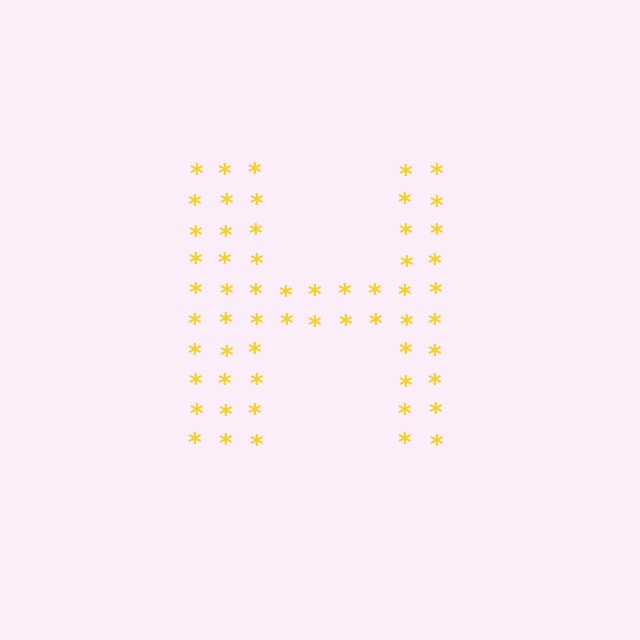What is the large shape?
The large shape is the letter H.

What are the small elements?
The small elements are asterisks.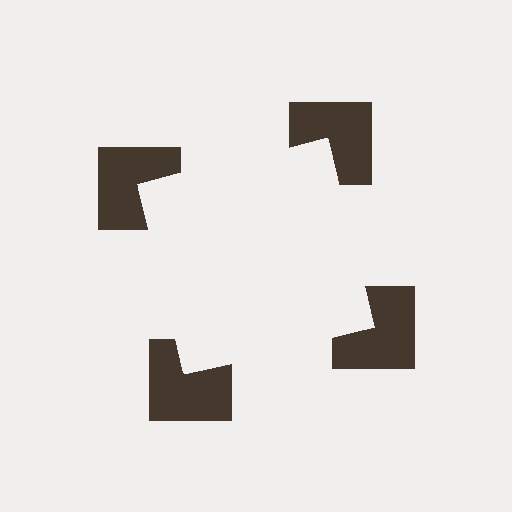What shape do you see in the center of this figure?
An illusory square — its edges are inferred from the aligned wedge cuts in the notched squares, not physically drawn.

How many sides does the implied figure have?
4 sides.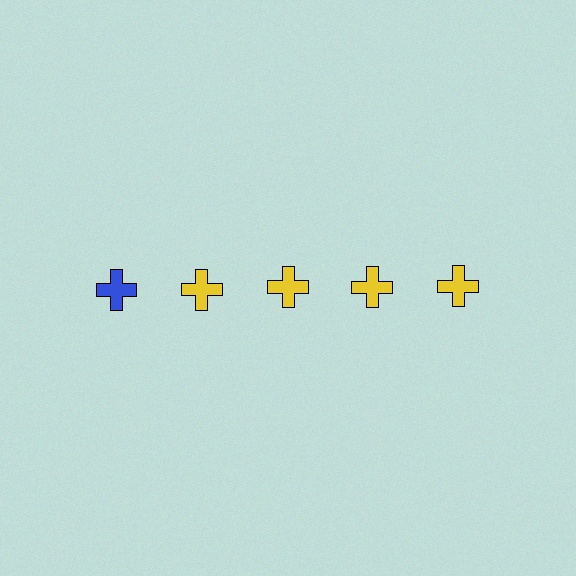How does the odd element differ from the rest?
It has a different color: blue instead of yellow.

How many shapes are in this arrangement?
There are 5 shapes arranged in a grid pattern.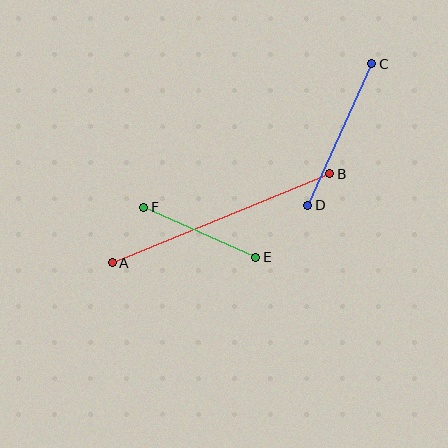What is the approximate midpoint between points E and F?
The midpoint is at approximately (200, 232) pixels.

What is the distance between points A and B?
The distance is approximately 235 pixels.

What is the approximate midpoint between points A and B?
The midpoint is at approximately (221, 218) pixels.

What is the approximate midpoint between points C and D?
The midpoint is at approximately (340, 134) pixels.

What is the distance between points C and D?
The distance is approximately 155 pixels.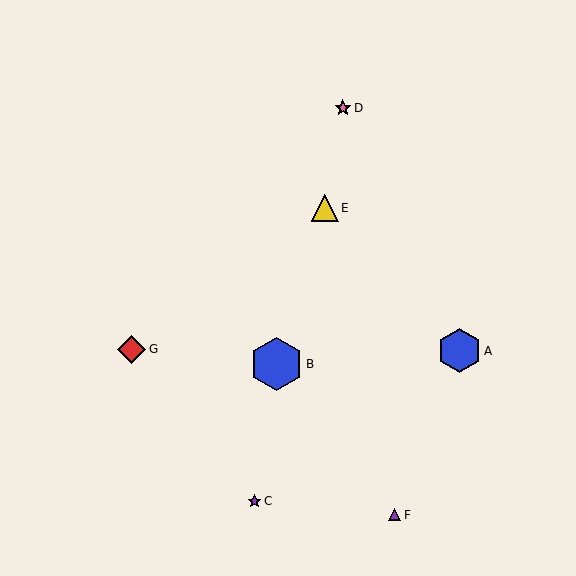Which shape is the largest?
The blue hexagon (labeled B) is the largest.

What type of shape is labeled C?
Shape C is a purple star.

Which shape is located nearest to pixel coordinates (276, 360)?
The blue hexagon (labeled B) at (277, 364) is nearest to that location.